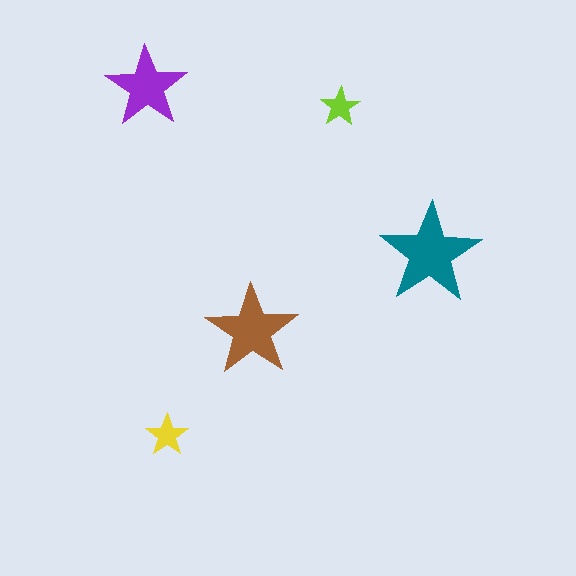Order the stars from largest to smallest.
the teal one, the brown one, the purple one, the yellow one, the lime one.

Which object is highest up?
The purple star is topmost.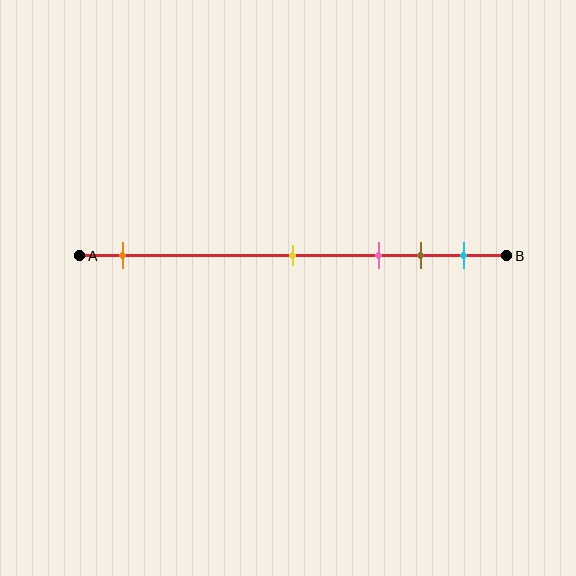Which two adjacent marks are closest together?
The brown and cyan marks are the closest adjacent pair.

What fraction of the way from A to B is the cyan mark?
The cyan mark is approximately 90% (0.9) of the way from A to B.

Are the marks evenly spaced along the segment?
No, the marks are not evenly spaced.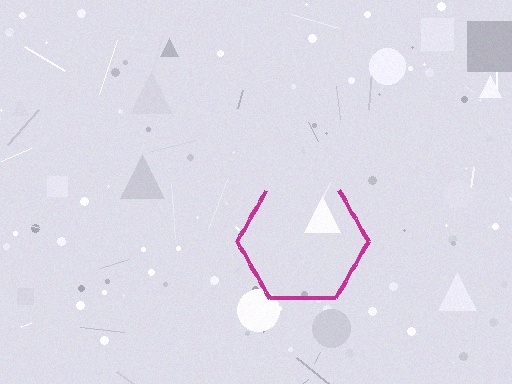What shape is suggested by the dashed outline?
The dashed outline suggests a hexagon.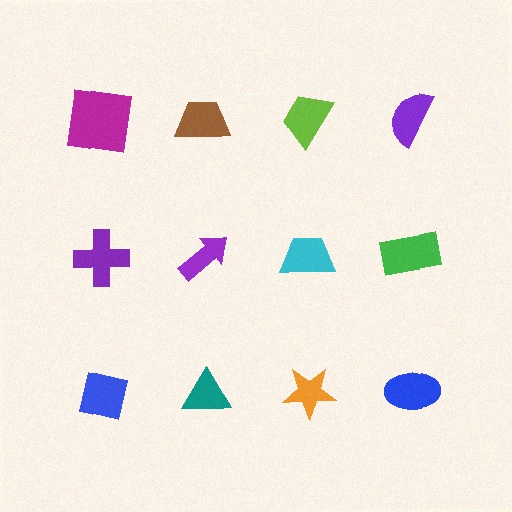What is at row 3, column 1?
A blue square.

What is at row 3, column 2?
A teal triangle.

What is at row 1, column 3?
A lime trapezoid.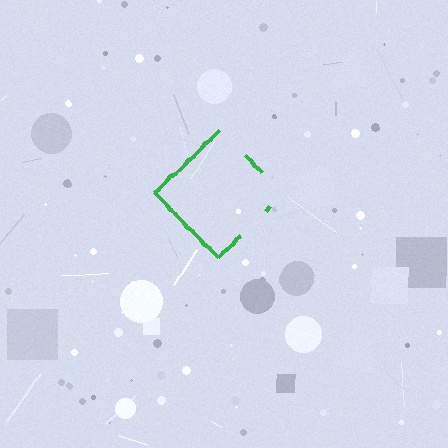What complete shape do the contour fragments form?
The contour fragments form a diamond.